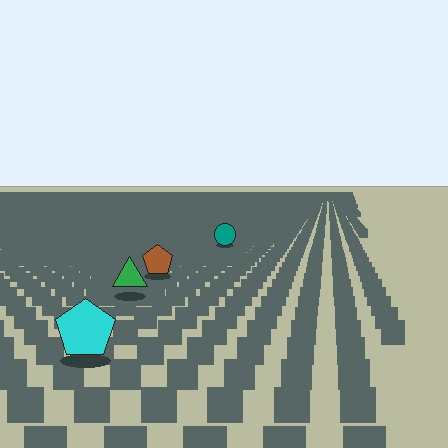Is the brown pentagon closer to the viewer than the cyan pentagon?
No. The cyan pentagon is closer — you can tell from the texture gradient: the ground texture is coarser near it.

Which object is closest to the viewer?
The cyan pentagon is closest. The texture marks near it are larger and more spread out.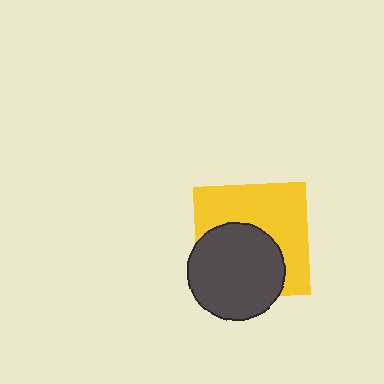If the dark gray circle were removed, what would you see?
You would see the complete yellow square.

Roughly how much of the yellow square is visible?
About half of it is visible (roughly 53%).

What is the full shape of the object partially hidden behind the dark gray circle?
The partially hidden object is a yellow square.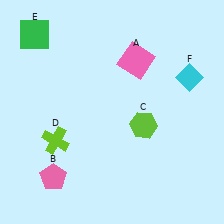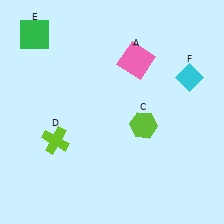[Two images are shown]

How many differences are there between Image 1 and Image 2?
There is 1 difference between the two images.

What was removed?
The pink pentagon (B) was removed in Image 2.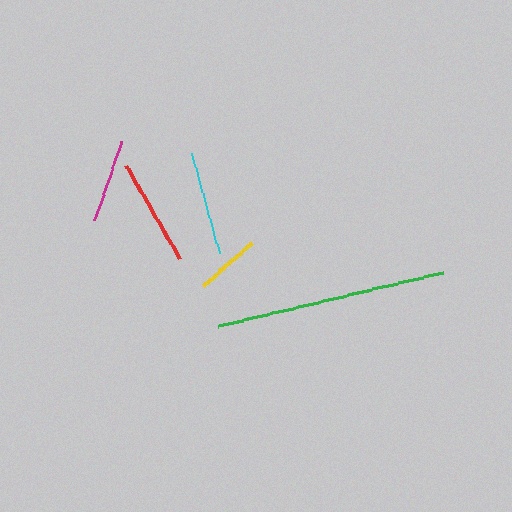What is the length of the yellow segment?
The yellow segment is approximately 64 pixels long.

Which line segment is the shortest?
The yellow line is the shortest at approximately 64 pixels.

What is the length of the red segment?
The red segment is approximately 107 pixels long.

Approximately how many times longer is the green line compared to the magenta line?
The green line is approximately 2.7 times the length of the magenta line.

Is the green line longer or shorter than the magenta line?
The green line is longer than the magenta line.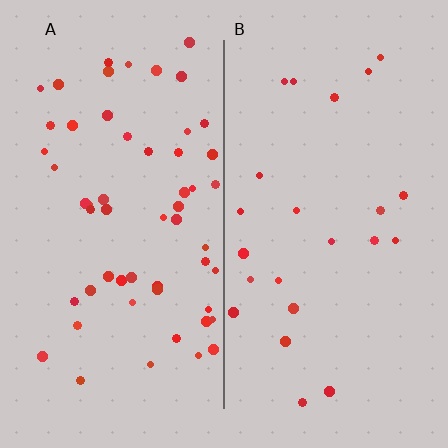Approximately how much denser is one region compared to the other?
Approximately 2.5× — region A over region B.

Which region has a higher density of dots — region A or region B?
A (the left).